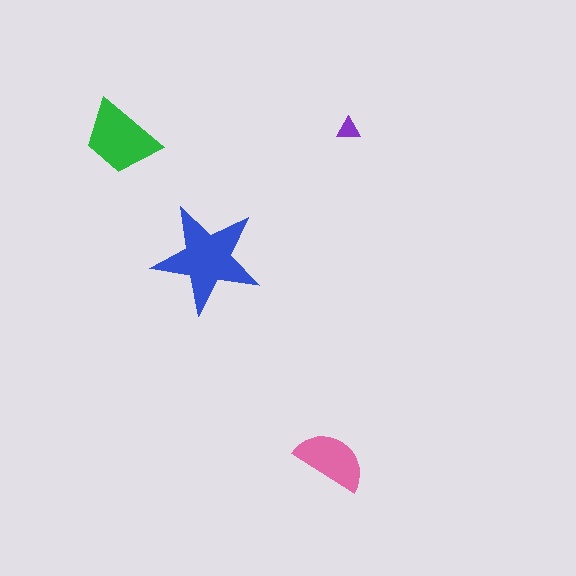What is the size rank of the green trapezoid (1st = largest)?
2nd.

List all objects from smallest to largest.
The purple triangle, the pink semicircle, the green trapezoid, the blue star.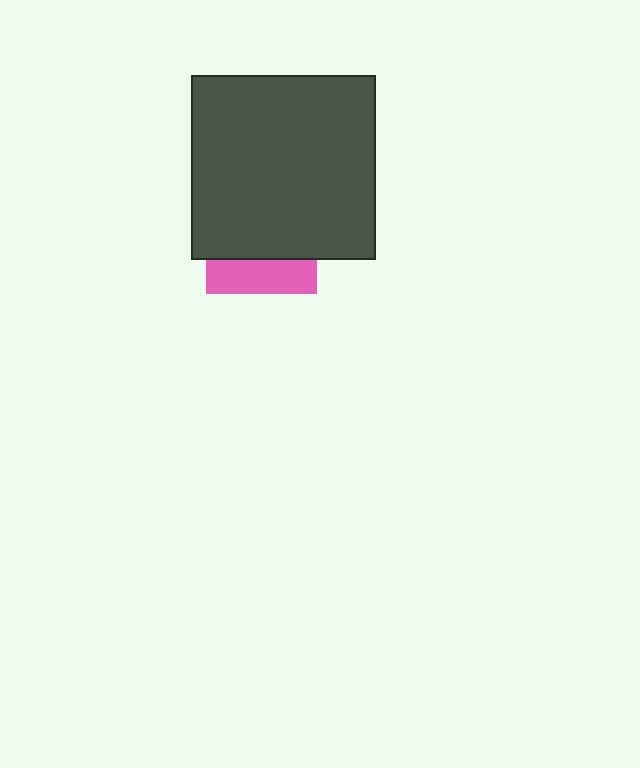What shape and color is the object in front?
The object in front is a dark gray square.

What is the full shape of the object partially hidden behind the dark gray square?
The partially hidden object is a pink square.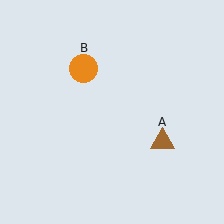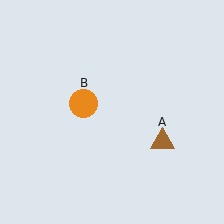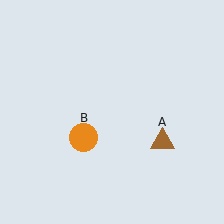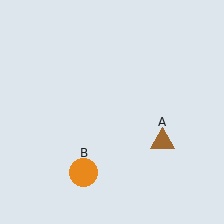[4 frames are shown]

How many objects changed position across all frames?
1 object changed position: orange circle (object B).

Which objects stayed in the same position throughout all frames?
Brown triangle (object A) remained stationary.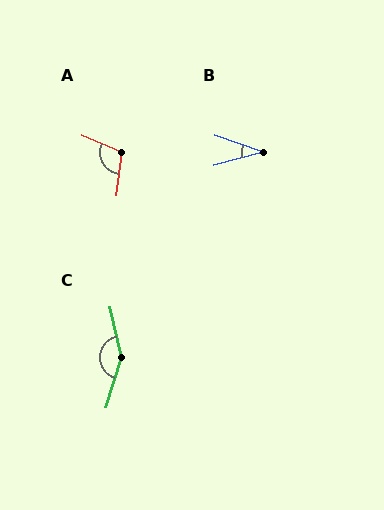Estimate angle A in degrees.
Approximately 105 degrees.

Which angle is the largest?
C, at approximately 149 degrees.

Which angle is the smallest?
B, at approximately 34 degrees.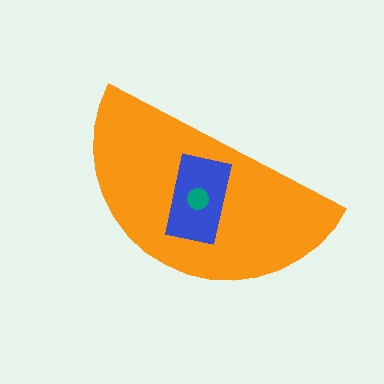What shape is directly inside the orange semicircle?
The blue rectangle.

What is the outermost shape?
The orange semicircle.